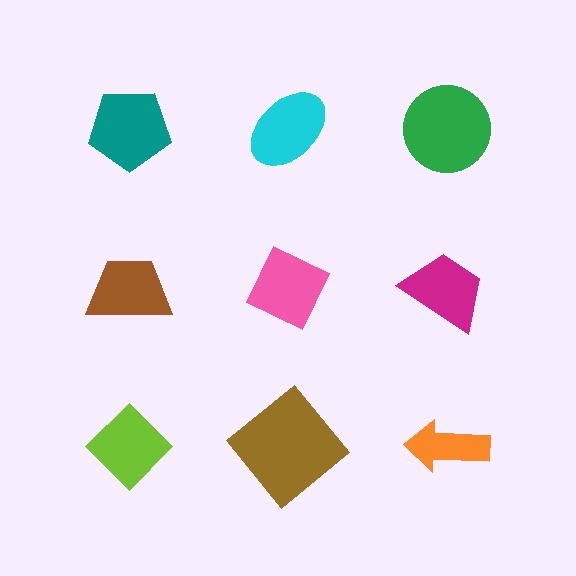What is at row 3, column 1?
A lime diamond.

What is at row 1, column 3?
A green circle.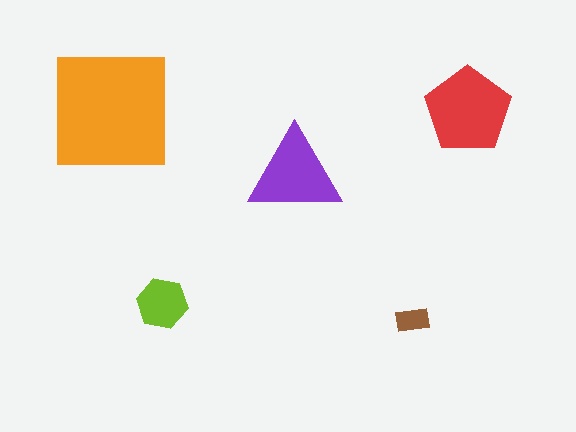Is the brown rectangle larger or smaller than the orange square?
Smaller.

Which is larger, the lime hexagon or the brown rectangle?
The lime hexagon.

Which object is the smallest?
The brown rectangle.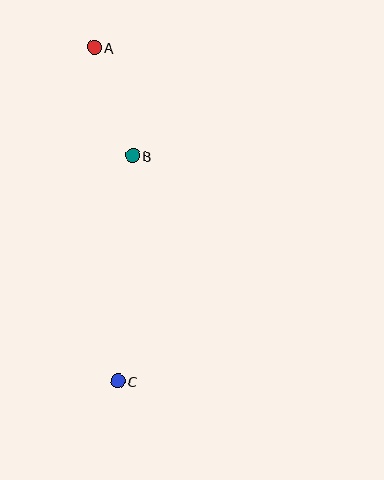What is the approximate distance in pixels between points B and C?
The distance between B and C is approximately 226 pixels.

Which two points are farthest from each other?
Points A and C are farthest from each other.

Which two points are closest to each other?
Points A and B are closest to each other.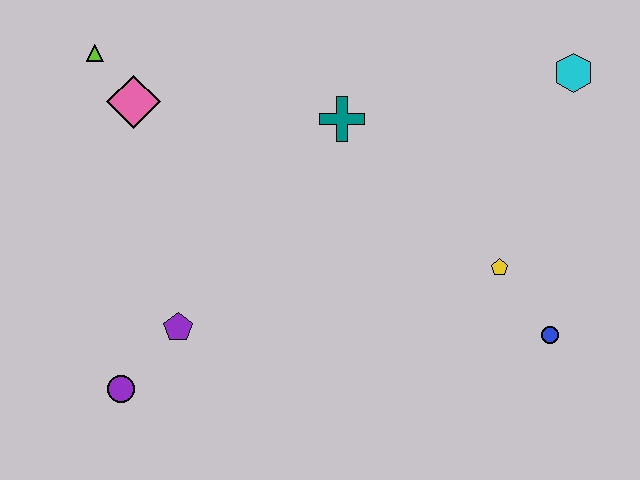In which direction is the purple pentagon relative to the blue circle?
The purple pentagon is to the left of the blue circle.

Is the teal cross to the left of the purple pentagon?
No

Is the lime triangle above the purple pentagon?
Yes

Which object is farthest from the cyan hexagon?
The purple circle is farthest from the cyan hexagon.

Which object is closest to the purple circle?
The purple pentagon is closest to the purple circle.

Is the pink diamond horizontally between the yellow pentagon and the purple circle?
Yes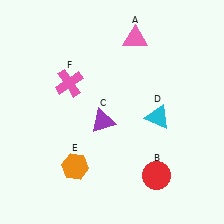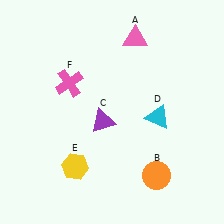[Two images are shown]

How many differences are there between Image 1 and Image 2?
There are 2 differences between the two images.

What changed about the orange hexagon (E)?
In Image 1, E is orange. In Image 2, it changed to yellow.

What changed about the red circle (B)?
In Image 1, B is red. In Image 2, it changed to orange.